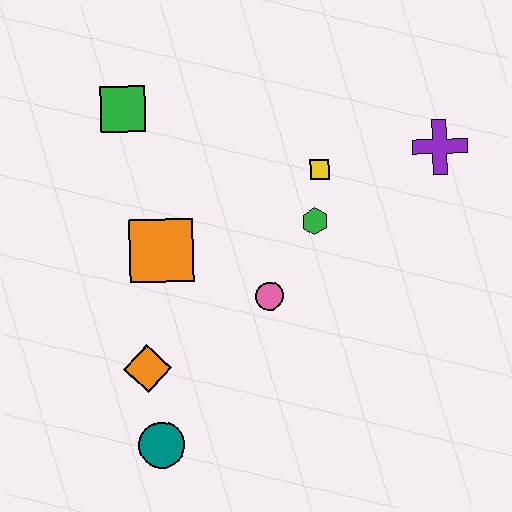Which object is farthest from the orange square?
The purple cross is farthest from the orange square.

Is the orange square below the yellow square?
Yes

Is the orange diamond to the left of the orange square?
Yes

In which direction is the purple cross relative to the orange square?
The purple cross is to the right of the orange square.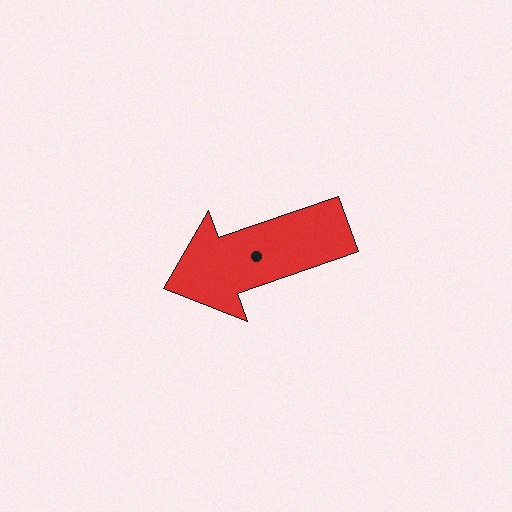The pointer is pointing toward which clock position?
Roughly 8 o'clock.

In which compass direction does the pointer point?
West.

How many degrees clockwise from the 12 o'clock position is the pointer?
Approximately 251 degrees.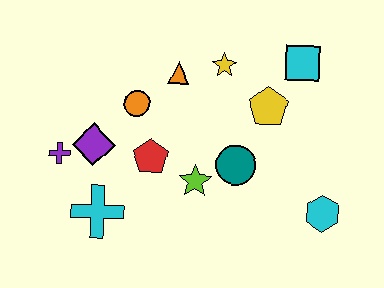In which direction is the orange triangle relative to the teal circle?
The orange triangle is above the teal circle.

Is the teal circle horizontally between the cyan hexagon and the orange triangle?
Yes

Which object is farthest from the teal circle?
The purple cross is farthest from the teal circle.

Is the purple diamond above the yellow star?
No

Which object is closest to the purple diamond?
The purple cross is closest to the purple diamond.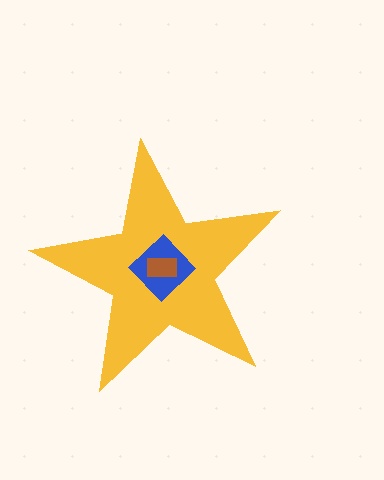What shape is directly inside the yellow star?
The blue diamond.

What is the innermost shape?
The brown rectangle.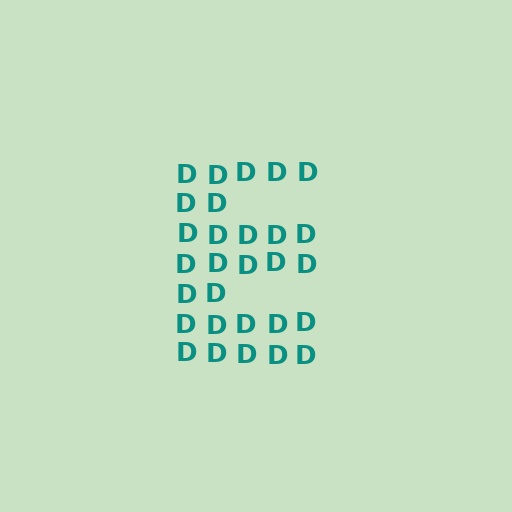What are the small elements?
The small elements are letter D's.